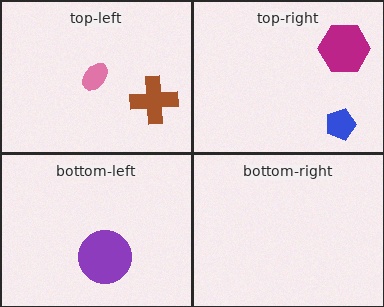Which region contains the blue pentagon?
The top-right region.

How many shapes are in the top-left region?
2.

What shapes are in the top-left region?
The pink ellipse, the brown cross.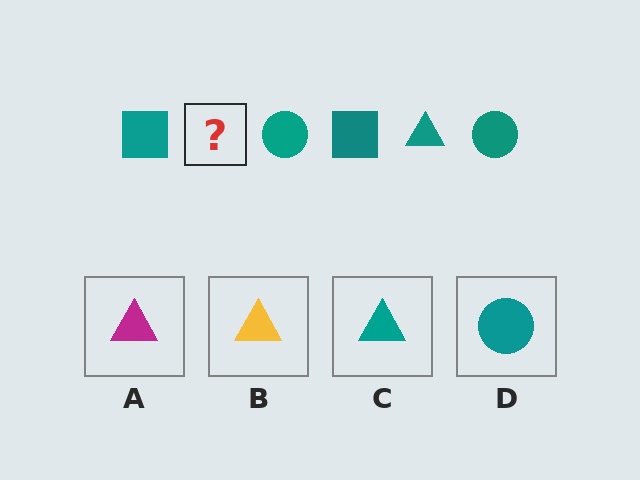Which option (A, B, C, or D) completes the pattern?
C.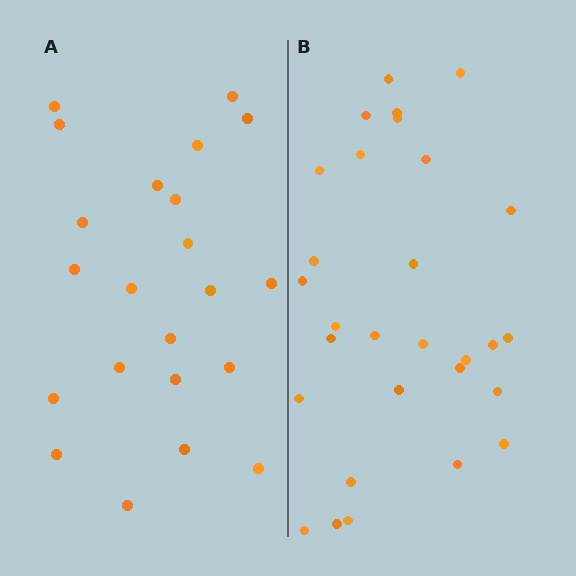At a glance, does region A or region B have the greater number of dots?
Region B (the right region) has more dots.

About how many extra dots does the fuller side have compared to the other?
Region B has roughly 8 or so more dots than region A.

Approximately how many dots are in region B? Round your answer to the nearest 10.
About 30 dots. (The exact count is 29, which rounds to 30.)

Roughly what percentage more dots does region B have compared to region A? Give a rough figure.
About 30% more.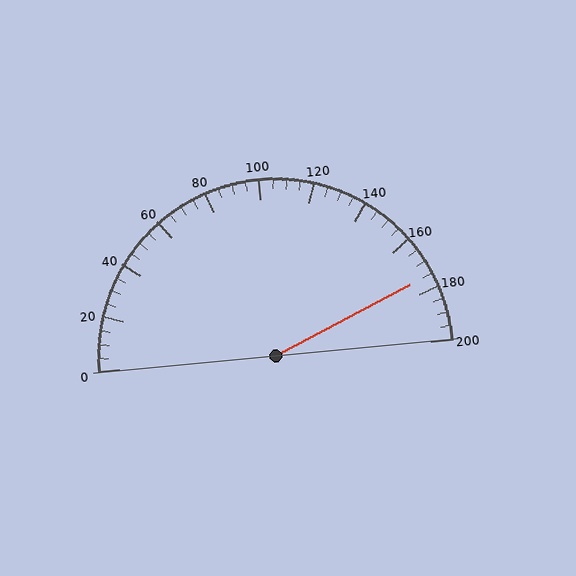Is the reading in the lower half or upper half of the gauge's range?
The reading is in the upper half of the range (0 to 200).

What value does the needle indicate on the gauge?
The needle indicates approximately 175.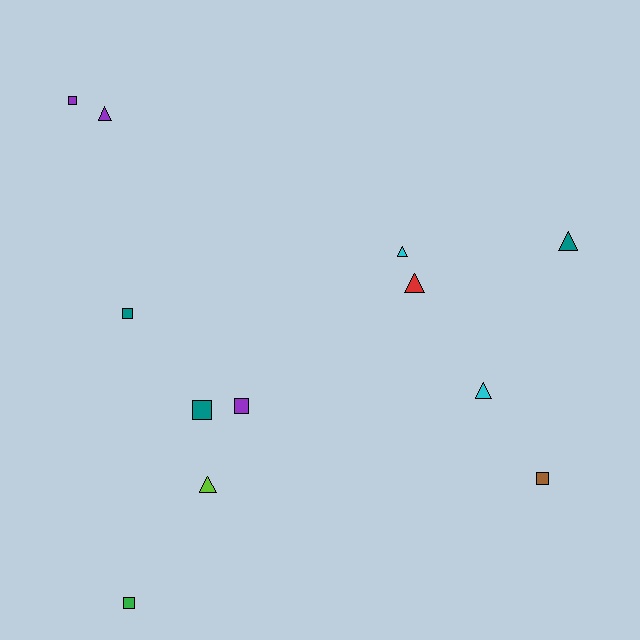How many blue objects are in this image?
There are no blue objects.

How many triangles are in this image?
There are 6 triangles.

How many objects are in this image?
There are 12 objects.